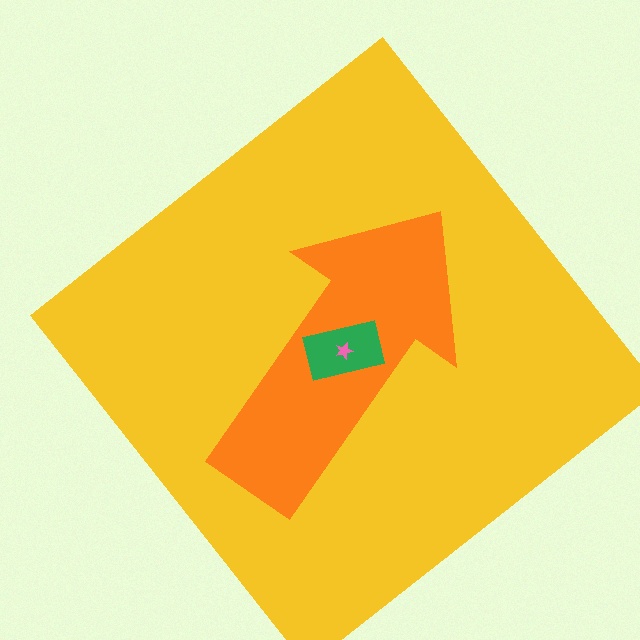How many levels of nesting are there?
4.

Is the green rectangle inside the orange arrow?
Yes.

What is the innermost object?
The pink star.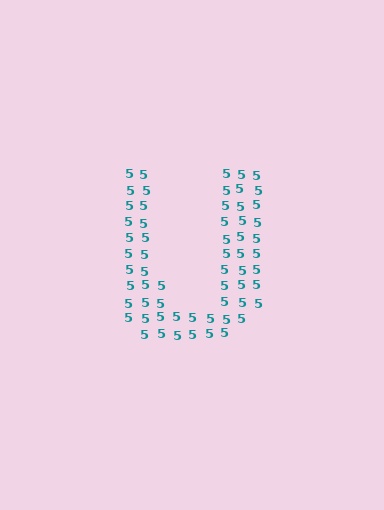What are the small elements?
The small elements are digit 5's.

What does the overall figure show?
The overall figure shows the letter U.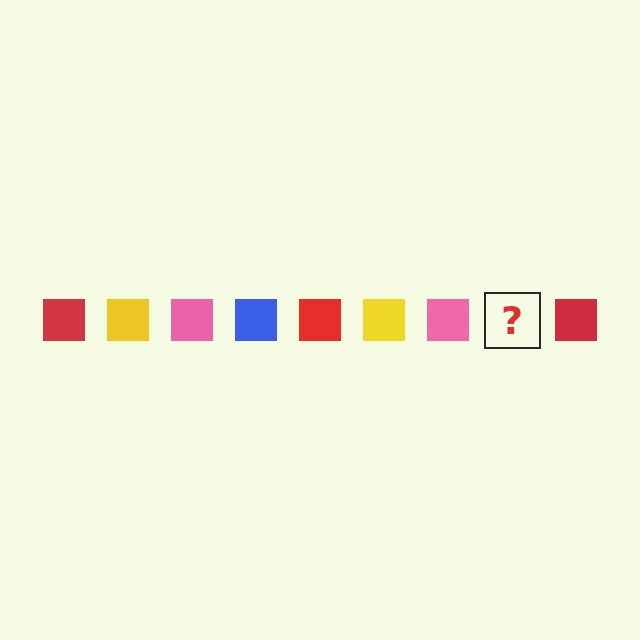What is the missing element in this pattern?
The missing element is a blue square.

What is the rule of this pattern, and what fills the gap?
The rule is that the pattern cycles through red, yellow, pink, blue squares. The gap should be filled with a blue square.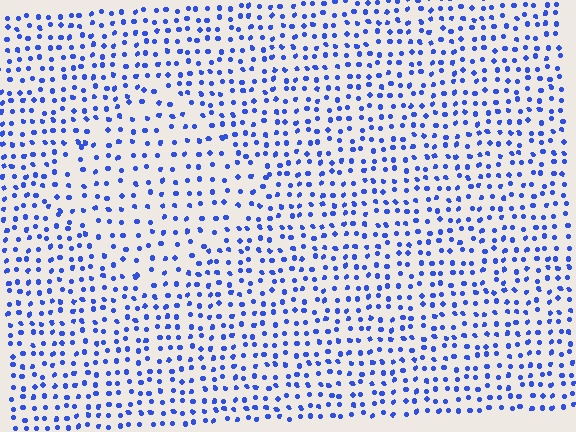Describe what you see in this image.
The image contains small blue elements arranged at two different densities. A diamond-shaped region is visible where the elements are less densely packed than the surrounding area.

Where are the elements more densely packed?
The elements are more densely packed outside the diamond boundary.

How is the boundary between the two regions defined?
The boundary is defined by a change in element density (approximately 1.5x ratio). All elements are the same color, size, and shape.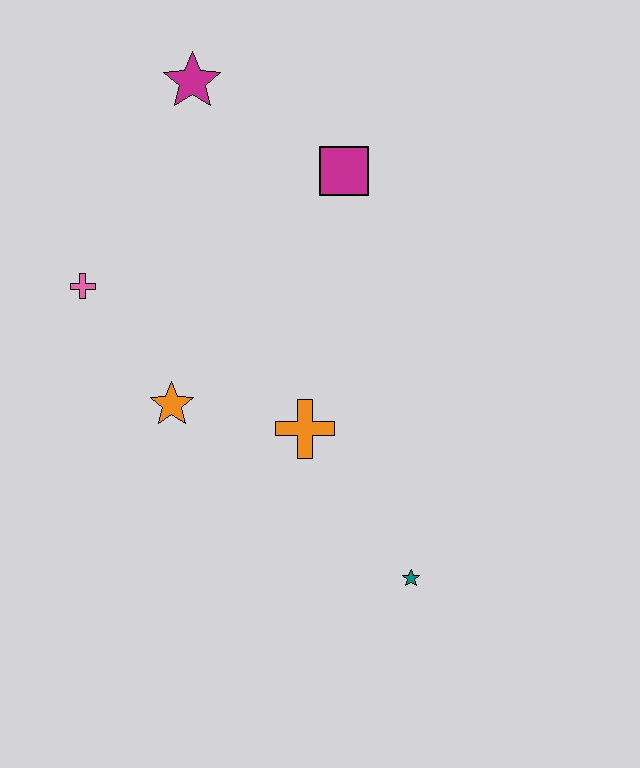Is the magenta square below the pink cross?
No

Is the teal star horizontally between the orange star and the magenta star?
No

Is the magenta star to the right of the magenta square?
No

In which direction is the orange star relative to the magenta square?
The orange star is below the magenta square.